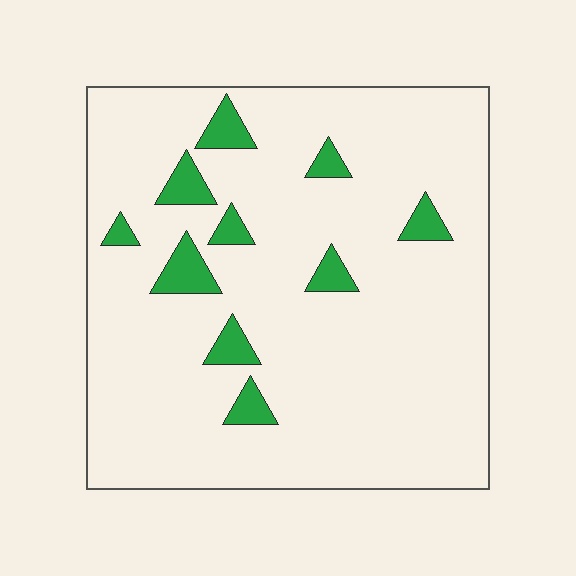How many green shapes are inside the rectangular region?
10.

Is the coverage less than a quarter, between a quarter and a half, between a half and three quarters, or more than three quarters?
Less than a quarter.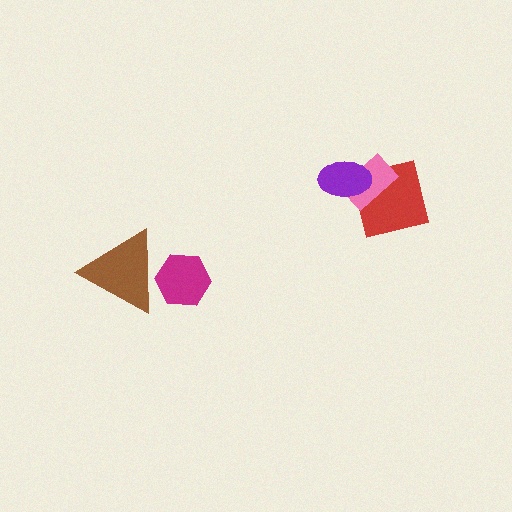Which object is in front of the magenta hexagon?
The brown triangle is in front of the magenta hexagon.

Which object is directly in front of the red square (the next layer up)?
The pink rectangle is directly in front of the red square.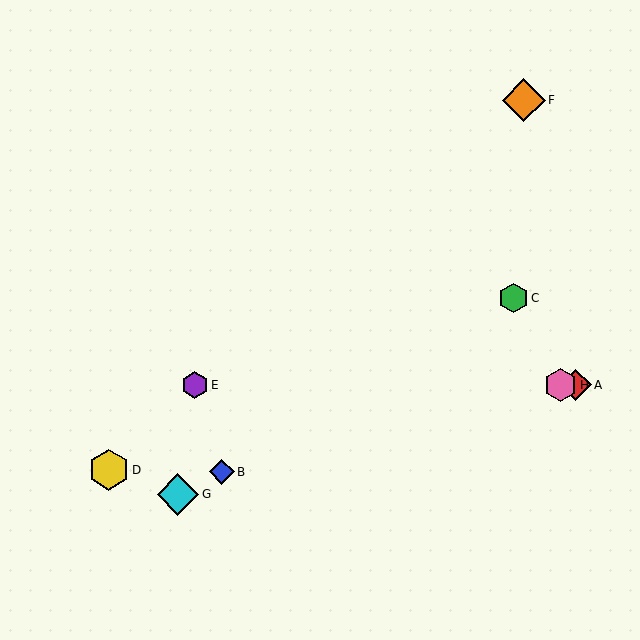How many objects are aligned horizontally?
3 objects (A, E, H) are aligned horizontally.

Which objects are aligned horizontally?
Objects A, E, H are aligned horizontally.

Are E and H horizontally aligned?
Yes, both are at y≈385.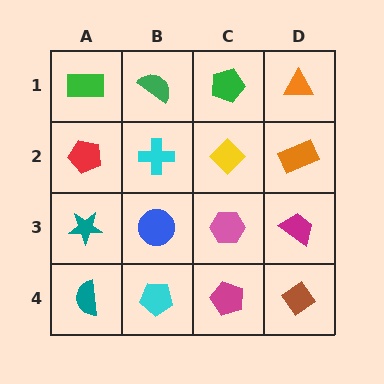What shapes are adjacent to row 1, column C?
A yellow diamond (row 2, column C), a green semicircle (row 1, column B), an orange triangle (row 1, column D).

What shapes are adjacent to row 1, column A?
A red pentagon (row 2, column A), a green semicircle (row 1, column B).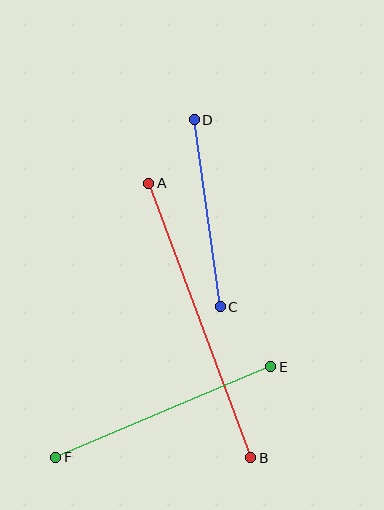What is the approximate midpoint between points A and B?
The midpoint is at approximately (200, 321) pixels.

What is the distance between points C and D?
The distance is approximately 189 pixels.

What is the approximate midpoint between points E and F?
The midpoint is at approximately (163, 412) pixels.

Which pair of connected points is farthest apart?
Points A and B are farthest apart.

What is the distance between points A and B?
The distance is approximately 293 pixels.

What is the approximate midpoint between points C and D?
The midpoint is at approximately (207, 213) pixels.